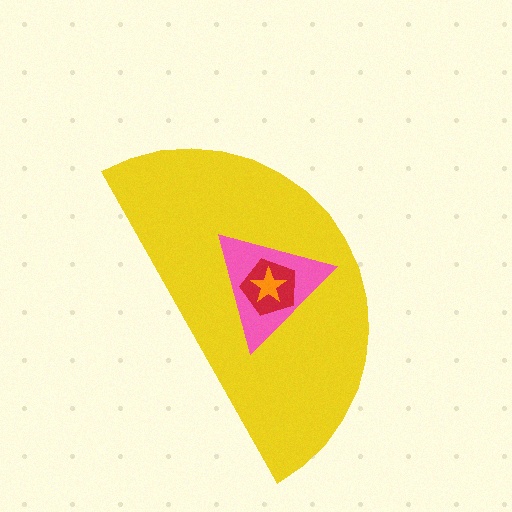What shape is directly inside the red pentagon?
The orange star.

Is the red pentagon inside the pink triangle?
Yes.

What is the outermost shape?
The yellow semicircle.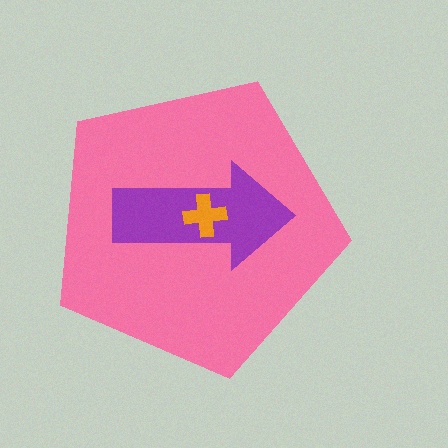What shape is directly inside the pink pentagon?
The purple arrow.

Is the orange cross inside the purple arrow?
Yes.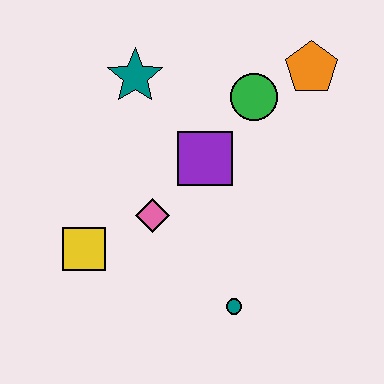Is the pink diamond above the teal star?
No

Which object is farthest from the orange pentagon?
The yellow square is farthest from the orange pentagon.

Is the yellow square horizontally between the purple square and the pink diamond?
No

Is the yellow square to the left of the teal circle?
Yes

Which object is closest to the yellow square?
The pink diamond is closest to the yellow square.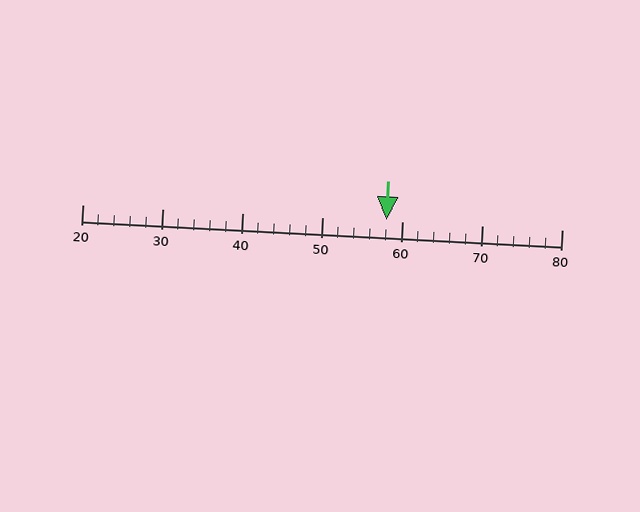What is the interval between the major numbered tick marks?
The major tick marks are spaced 10 units apart.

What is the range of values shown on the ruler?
The ruler shows values from 20 to 80.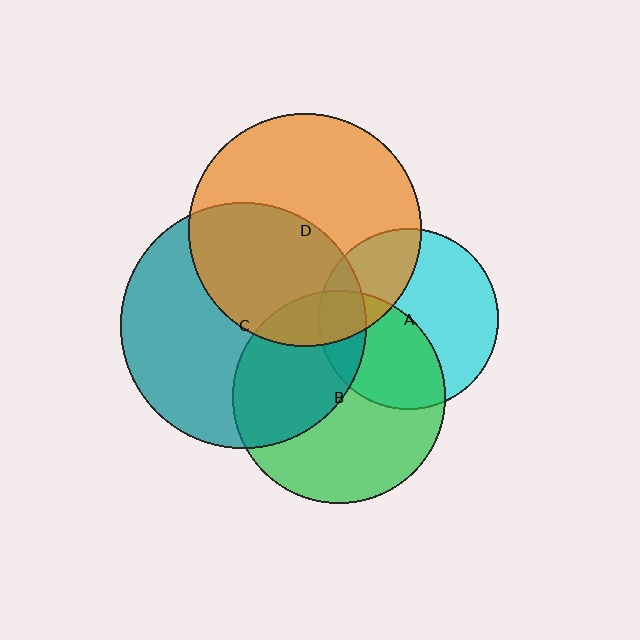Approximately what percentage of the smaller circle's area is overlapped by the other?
Approximately 45%.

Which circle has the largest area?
Circle C (teal).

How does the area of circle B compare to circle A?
Approximately 1.4 times.